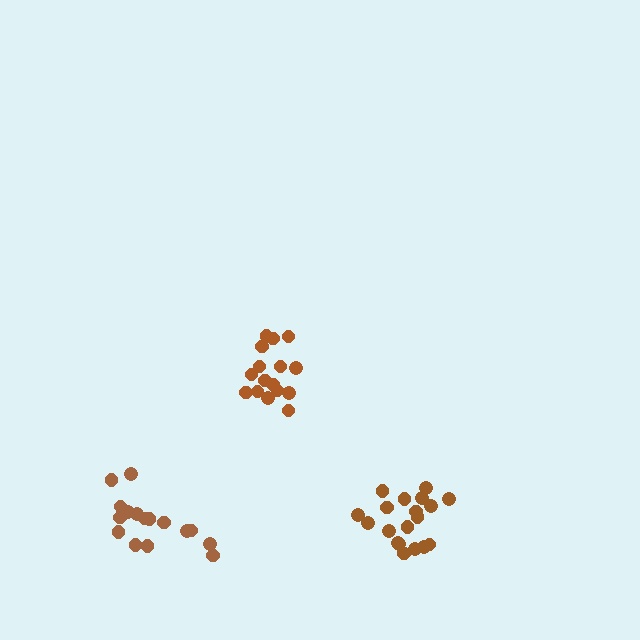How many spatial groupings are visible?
There are 3 spatial groupings.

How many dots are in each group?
Group 1: 16 dots, Group 2: 17 dots, Group 3: 19 dots (52 total).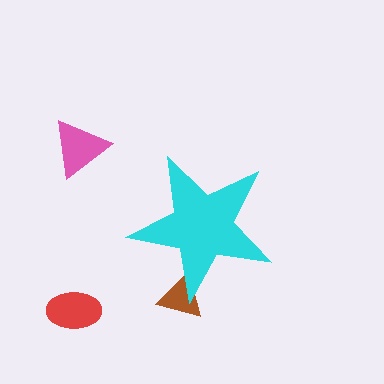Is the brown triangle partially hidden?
Yes, the brown triangle is partially hidden behind the cyan star.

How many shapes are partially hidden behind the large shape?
1 shape is partially hidden.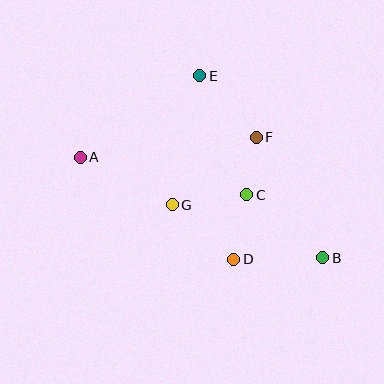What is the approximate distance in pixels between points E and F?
The distance between E and F is approximately 83 pixels.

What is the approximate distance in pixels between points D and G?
The distance between D and G is approximately 82 pixels.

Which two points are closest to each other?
Points C and F are closest to each other.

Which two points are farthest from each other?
Points A and B are farthest from each other.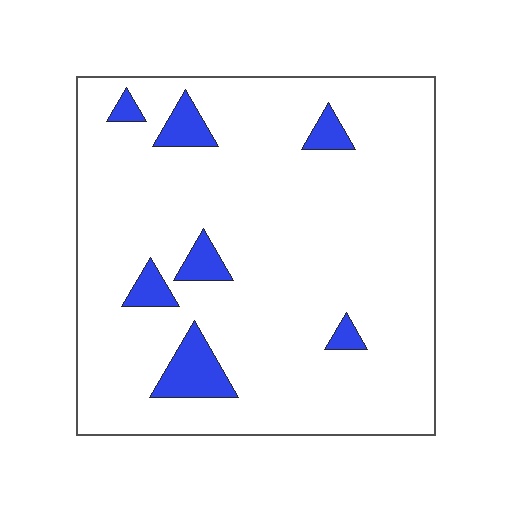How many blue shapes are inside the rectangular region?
7.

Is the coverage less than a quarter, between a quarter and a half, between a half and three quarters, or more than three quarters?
Less than a quarter.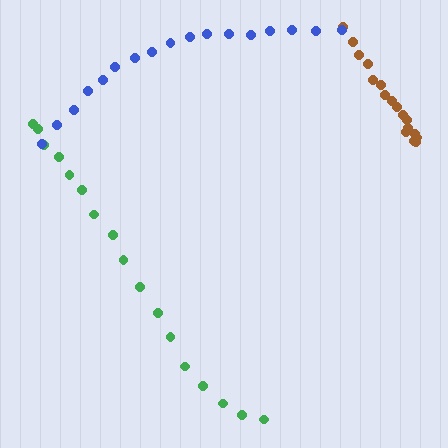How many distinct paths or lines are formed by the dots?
There are 3 distinct paths.